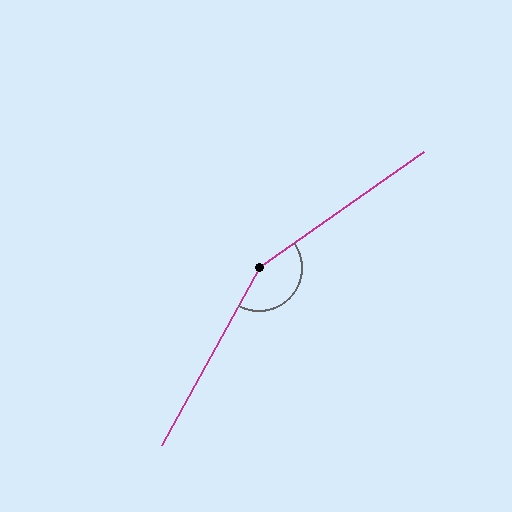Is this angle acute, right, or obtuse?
It is obtuse.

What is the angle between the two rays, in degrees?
Approximately 154 degrees.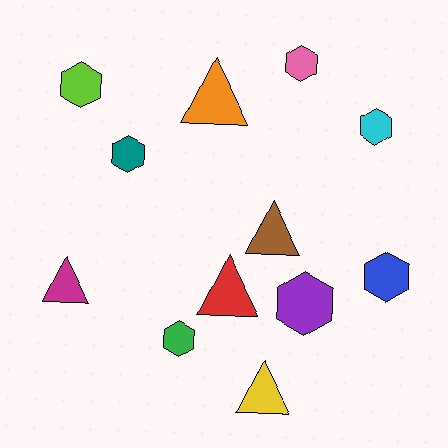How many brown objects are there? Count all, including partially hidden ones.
There is 1 brown object.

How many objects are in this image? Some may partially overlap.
There are 12 objects.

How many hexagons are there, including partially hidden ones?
There are 7 hexagons.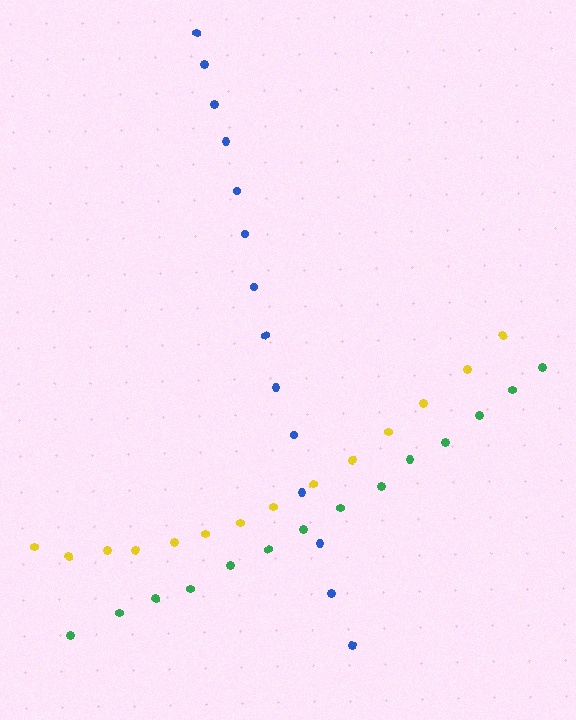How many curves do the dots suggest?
There are 3 distinct paths.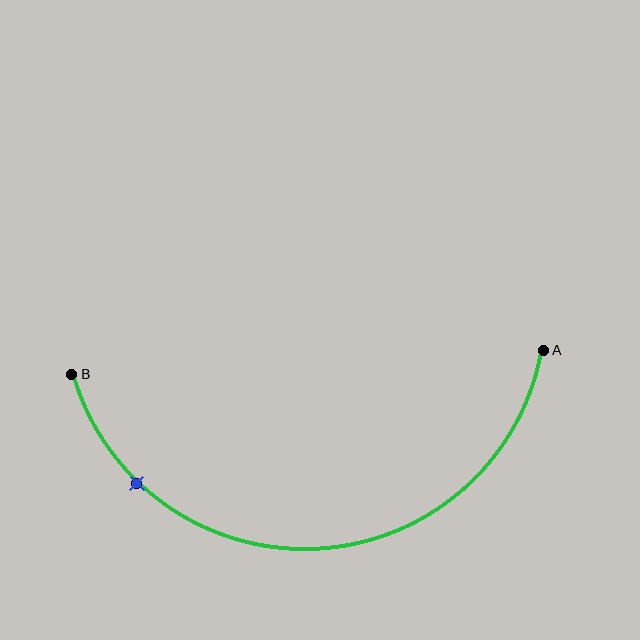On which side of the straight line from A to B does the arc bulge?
The arc bulges below the straight line connecting A and B.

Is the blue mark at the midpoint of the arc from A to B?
No. The blue mark lies on the arc but is closer to endpoint B. The arc midpoint would be at the point on the curve equidistant along the arc from both A and B.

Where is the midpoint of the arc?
The arc midpoint is the point on the curve farthest from the straight line joining A and B. It sits below that line.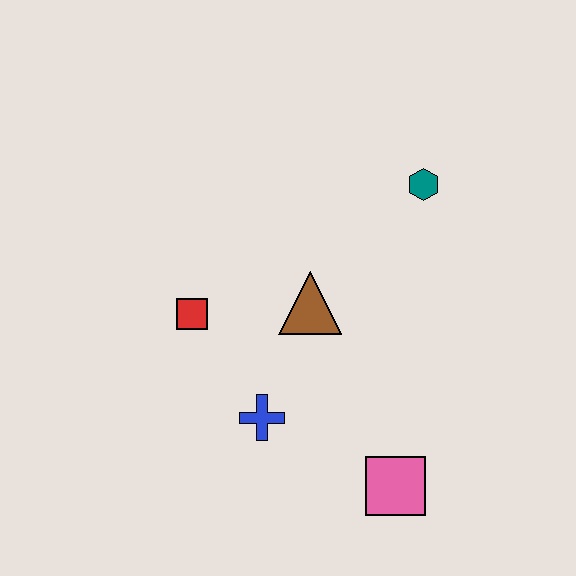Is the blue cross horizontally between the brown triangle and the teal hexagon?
No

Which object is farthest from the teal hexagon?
The pink square is farthest from the teal hexagon.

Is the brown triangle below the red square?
No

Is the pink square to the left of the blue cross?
No